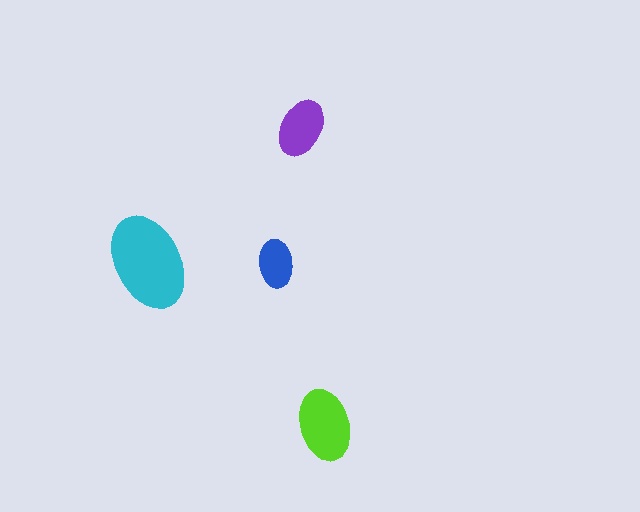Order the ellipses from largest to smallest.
the cyan one, the lime one, the purple one, the blue one.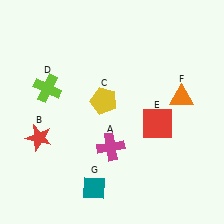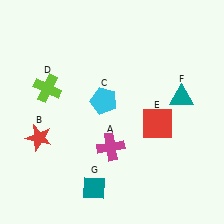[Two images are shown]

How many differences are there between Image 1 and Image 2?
There are 2 differences between the two images.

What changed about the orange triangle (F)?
In Image 1, F is orange. In Image 2, it changed to teal.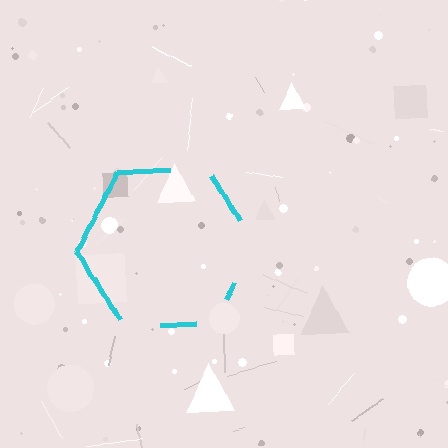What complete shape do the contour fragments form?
The contour fragments form a hexagon.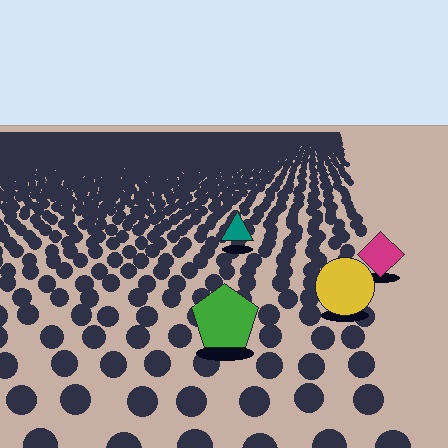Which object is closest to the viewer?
The green pentagon is closest. The texture marks near it are larger and more spread out.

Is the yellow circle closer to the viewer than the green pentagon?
No. The green pentagon is closer — you can tell from the texture gradient: the ground texture is coarser near it.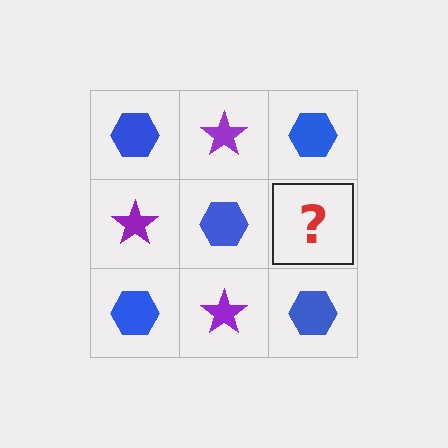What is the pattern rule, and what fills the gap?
The rule is that it alternates blue hexagon and purple star in a checkerboard pattern. The gap should be filled with a purple star.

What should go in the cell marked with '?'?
The missing cell should contain a purple star.